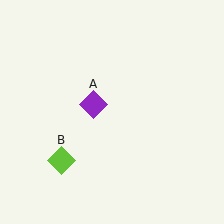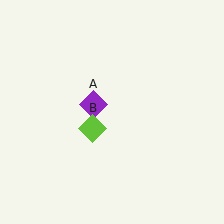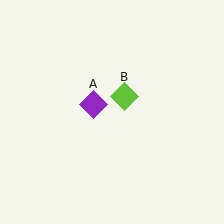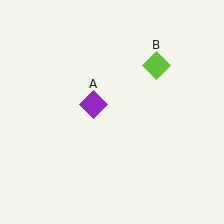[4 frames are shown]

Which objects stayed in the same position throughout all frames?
Purple diamond (object A) remained stationary.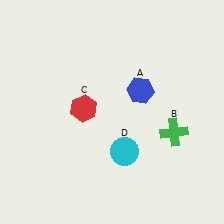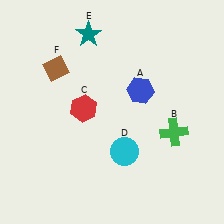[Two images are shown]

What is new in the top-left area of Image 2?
A brown diamond (F) was added in the top-left area of Image 2.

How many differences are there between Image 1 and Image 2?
There are 2 differences between the two images.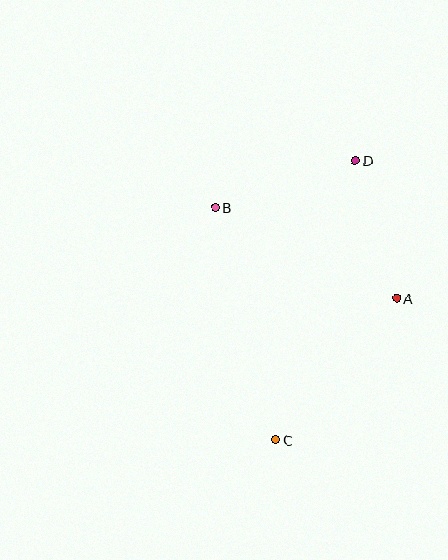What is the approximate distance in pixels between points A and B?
The distance between A and B is approximately 203 pixels.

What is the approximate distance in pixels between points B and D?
The distance between B and D is approximately 148 pixels.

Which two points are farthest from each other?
Points C and D are farthest from each other.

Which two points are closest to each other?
Points A and D are closest to each other.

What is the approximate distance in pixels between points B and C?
The distance between B and C is approximately 240 pixels.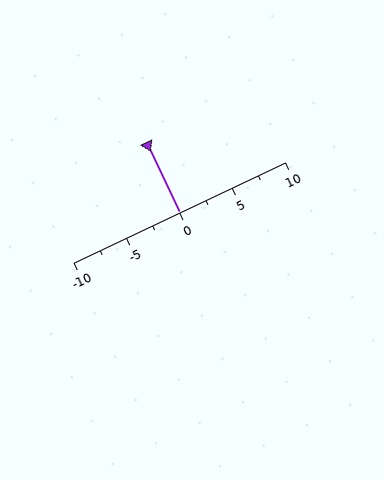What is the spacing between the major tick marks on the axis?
The major ticks are spaced 5 apart.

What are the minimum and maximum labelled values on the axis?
The axis runs from -10 to 10.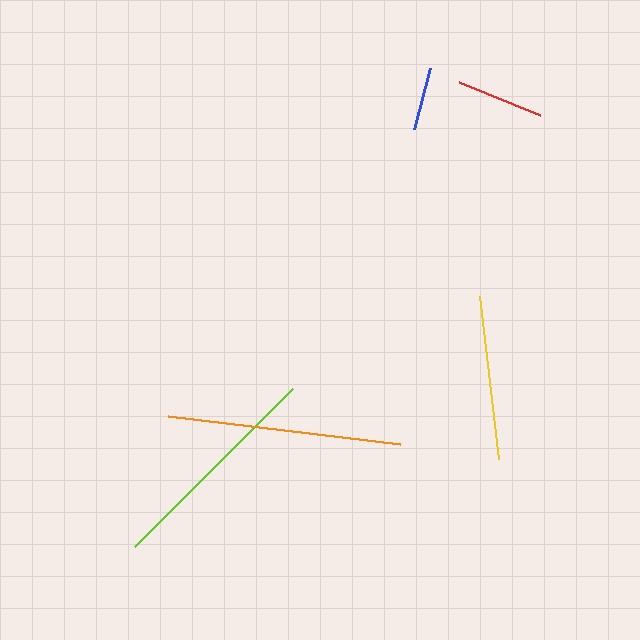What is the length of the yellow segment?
The yellow segment is approximately 164 pixels long.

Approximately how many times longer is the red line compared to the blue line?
The red line is approximately 1.4 times the length of the blue line.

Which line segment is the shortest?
The blue line is the shortest at approximately 63 pixels.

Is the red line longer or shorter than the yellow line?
The yellow line is longer than the red line.